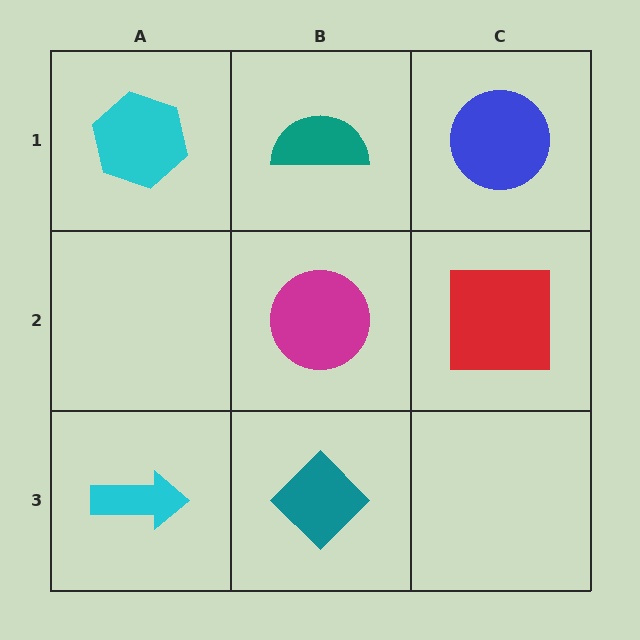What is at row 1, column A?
A cyan hexagon.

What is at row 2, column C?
A red square.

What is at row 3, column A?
A cyan arrow.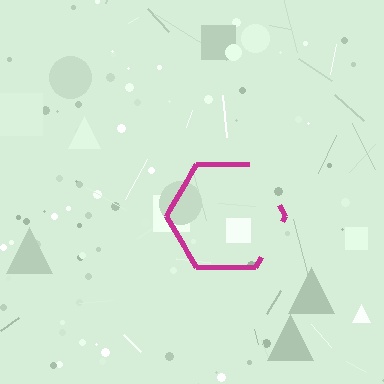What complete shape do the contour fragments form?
The contour fragments form a hexagon.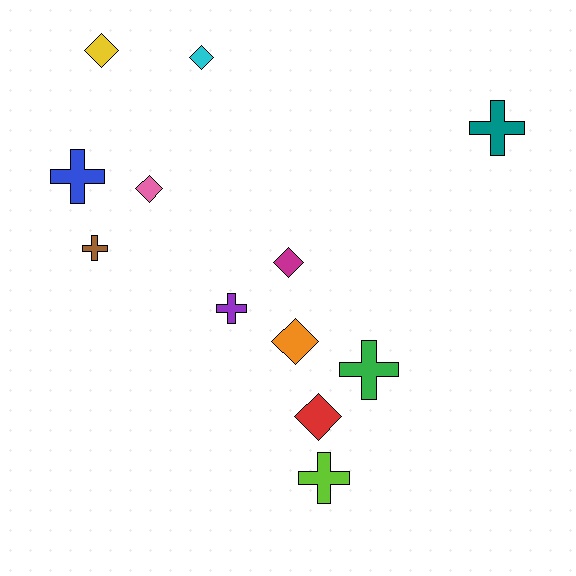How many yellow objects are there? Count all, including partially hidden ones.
There is 1 yellow object.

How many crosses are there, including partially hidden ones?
There are 6 crosses.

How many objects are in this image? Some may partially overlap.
There are 12 objects.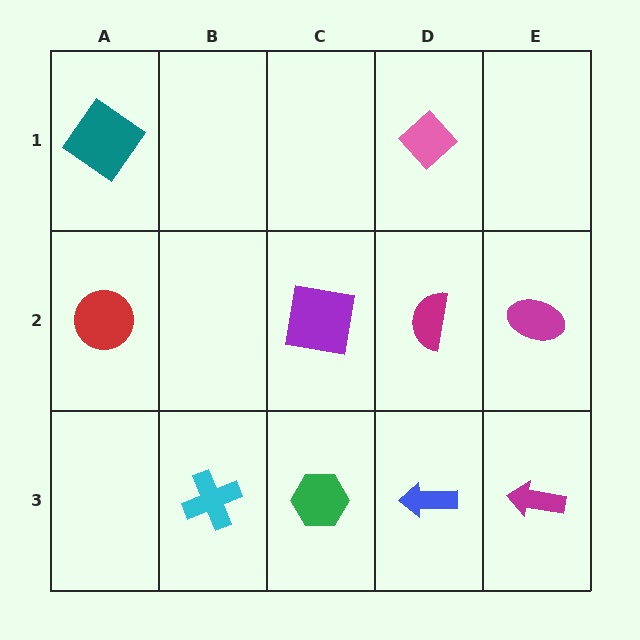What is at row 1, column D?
A pink diamond.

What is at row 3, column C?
A green hexagon.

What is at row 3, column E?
A magenta arrow.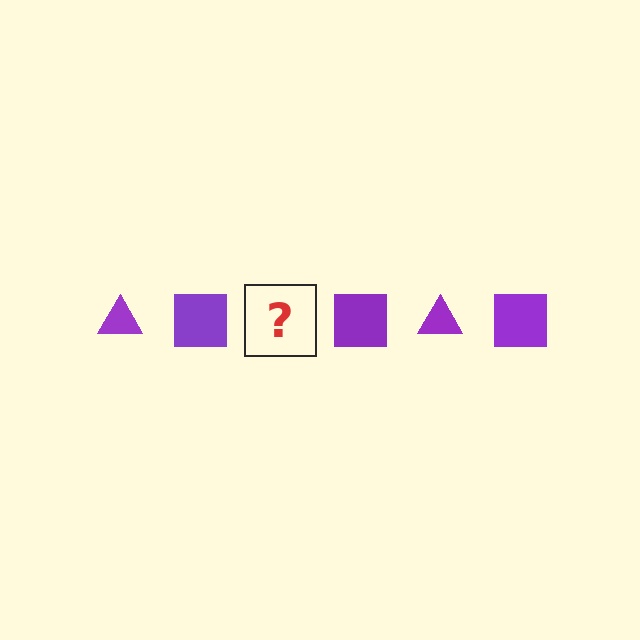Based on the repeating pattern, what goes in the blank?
The blank should be a purple triangle.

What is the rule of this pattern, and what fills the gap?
The rule is that the pattern cycles through triangle, square shapes in purple. The gap should be filled with a purple triangle.